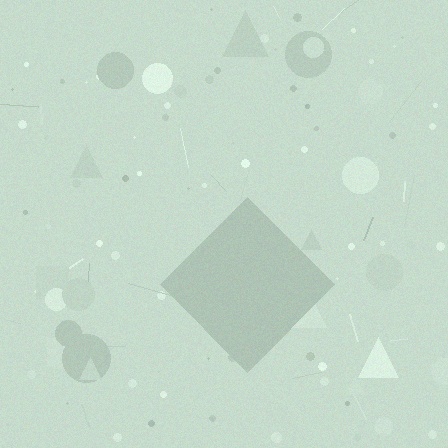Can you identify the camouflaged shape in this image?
The camouflaged shape is a diamond.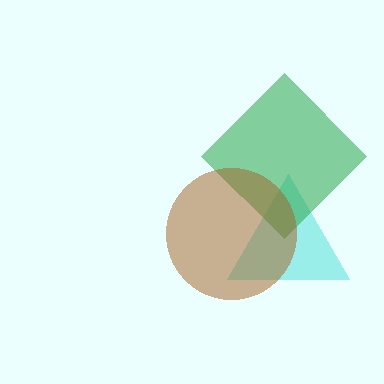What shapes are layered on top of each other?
The layered shapes are: a cyan triangle, a green diamond, a brown circle.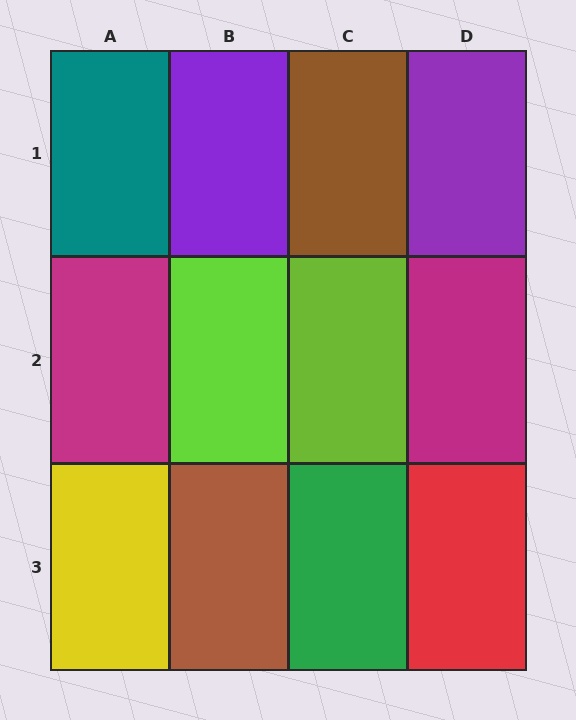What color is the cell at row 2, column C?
Lime.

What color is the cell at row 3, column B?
Brown.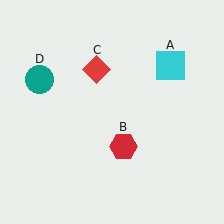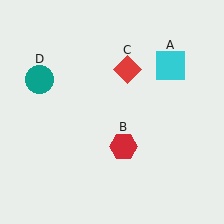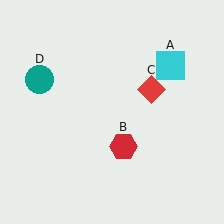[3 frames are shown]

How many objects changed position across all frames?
1 object changed position: red diamond (object C).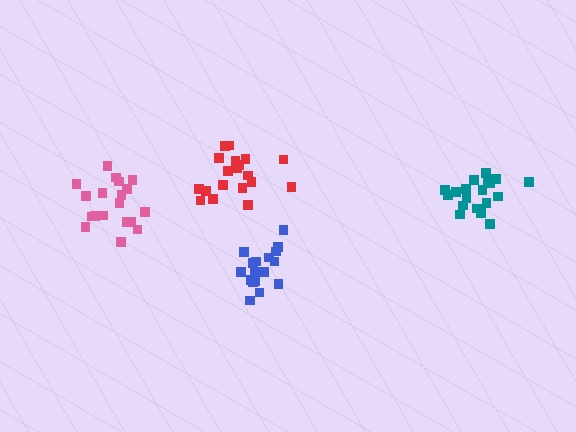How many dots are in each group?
Group 1: 20 dots, Group 2: 18 dots, Group 3: 20 dots, Group 4: 19 dots (77 total).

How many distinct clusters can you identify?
There are 4 distinct clusters.